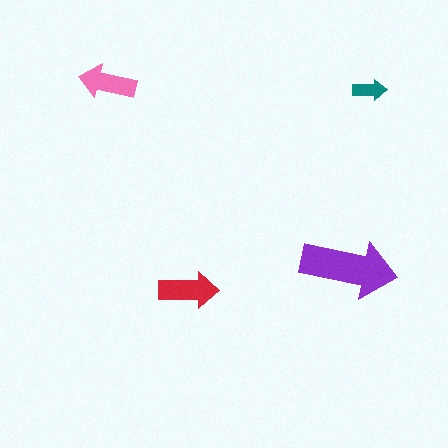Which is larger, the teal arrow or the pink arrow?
The pink one.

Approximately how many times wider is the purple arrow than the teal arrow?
About 3 times wider.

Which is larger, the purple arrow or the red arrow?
The purple one.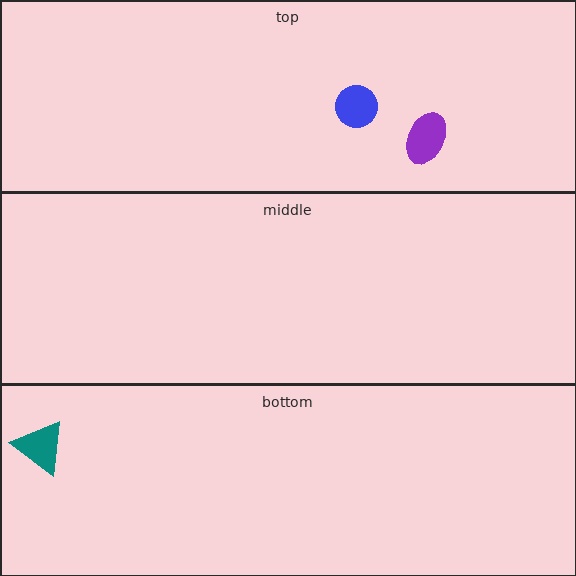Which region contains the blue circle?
The top region.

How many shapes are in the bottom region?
1.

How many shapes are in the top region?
2.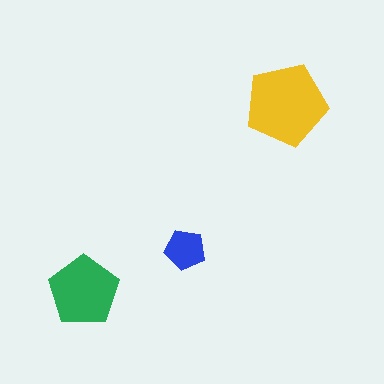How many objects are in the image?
There are 3 objects in the image.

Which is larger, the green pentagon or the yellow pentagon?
The yellow one.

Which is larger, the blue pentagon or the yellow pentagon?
The yellow one.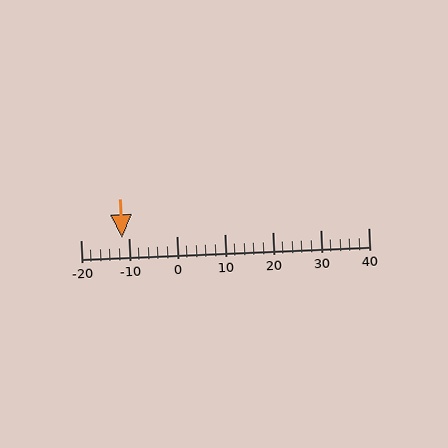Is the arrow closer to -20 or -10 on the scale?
The arrow is closer to -10.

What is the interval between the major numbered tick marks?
The major tick marks are spaced 10 units apart.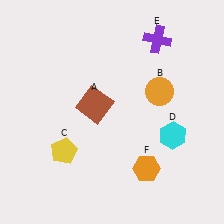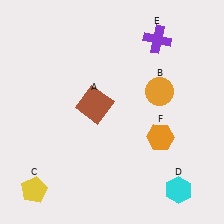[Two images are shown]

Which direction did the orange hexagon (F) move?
The orange hexagon (F) moved up.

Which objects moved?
The objects that moved are: the yellow pentagon (C), the cyan hexagon (D), the orange hexagon (F).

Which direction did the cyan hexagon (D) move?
The cyan hexagon (D) moved down.